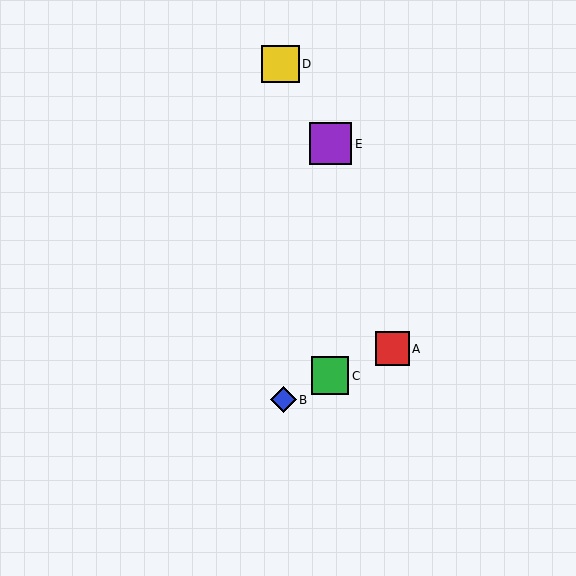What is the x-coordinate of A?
Object A is at x≈392.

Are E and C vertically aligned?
Yes, both are at x≈330.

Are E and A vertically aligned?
No, E is at x≈330 and A is at x≈392.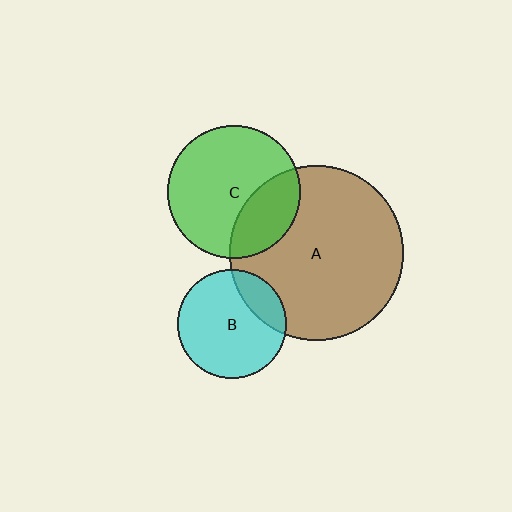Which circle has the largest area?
Circle A (brown).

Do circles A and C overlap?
Yes.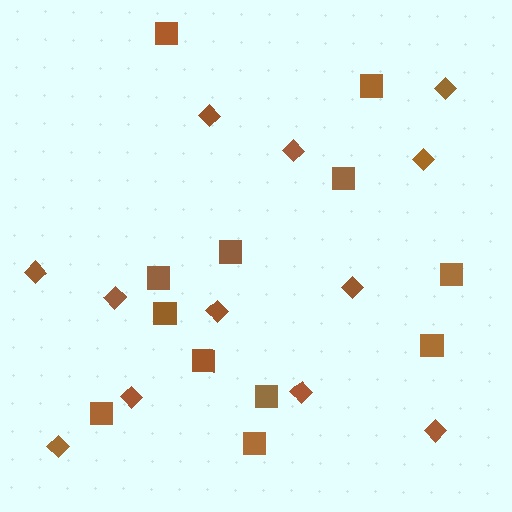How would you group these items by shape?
There are 2 groups: one group of diamonds (12) and one group of squares (12).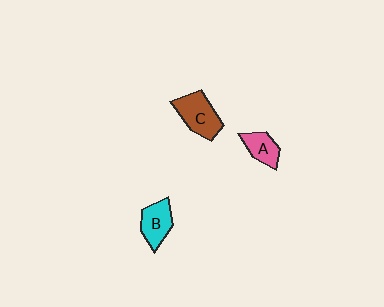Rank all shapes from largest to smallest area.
From largest to smallest: C (brown), B (cyan), A (pink).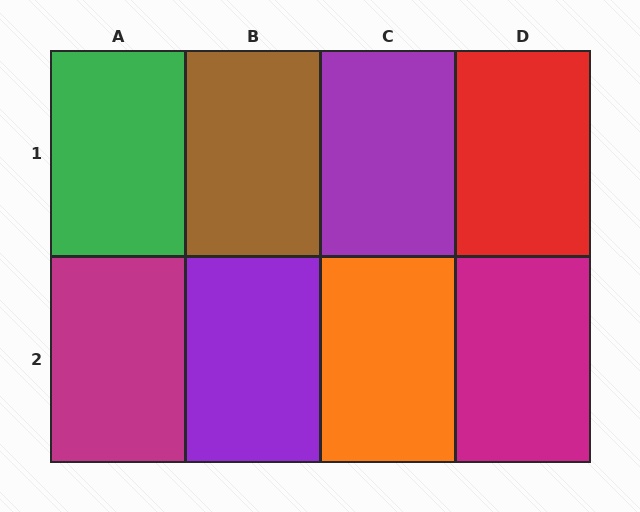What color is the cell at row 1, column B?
Brown.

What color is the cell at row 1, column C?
Purple.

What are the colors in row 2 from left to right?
Magenta, purple, orange, magenta.